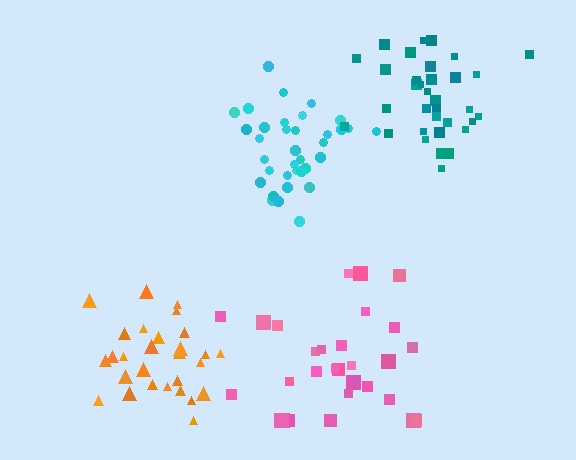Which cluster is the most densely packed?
Cyan.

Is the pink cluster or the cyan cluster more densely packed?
Cyan.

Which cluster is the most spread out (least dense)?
Pink.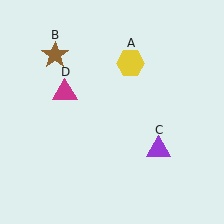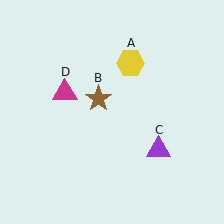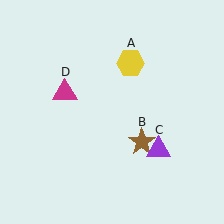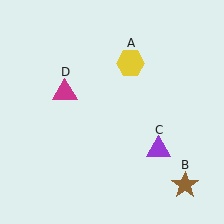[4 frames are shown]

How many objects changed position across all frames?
1 object changed position: brown star (object B).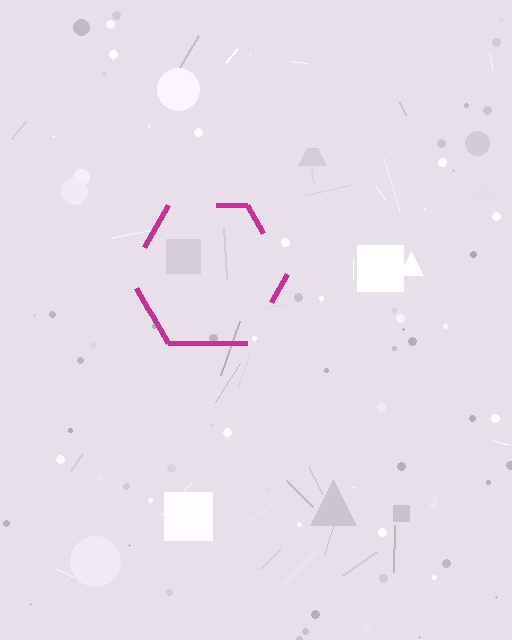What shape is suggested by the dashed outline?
The dashed outline suggests a hexagon.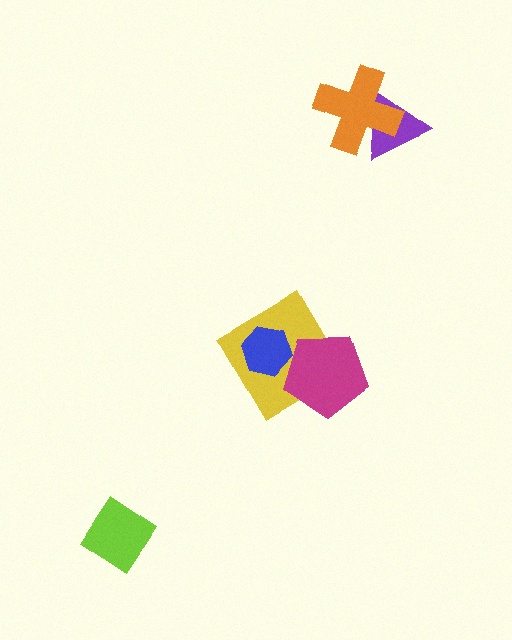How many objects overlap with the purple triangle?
1 object overlaps with the purple triangle.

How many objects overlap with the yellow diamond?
2 objects overlap with the yellow diamond.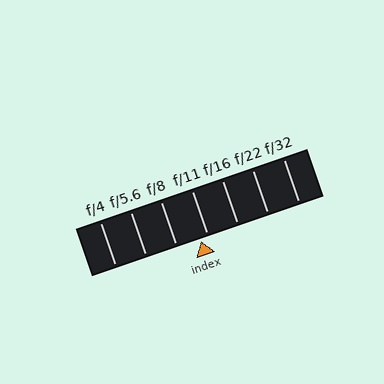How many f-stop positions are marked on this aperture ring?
There are 7 f-stop positions marked.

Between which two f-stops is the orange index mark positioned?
The index mark is between f/8 and f/11.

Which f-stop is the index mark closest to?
The index mark is closest to f/11.